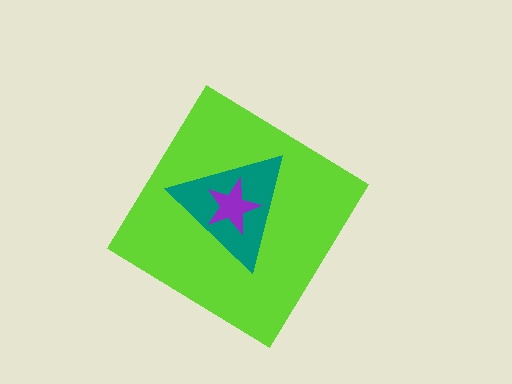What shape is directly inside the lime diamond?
The teal triangle.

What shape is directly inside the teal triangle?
The purple star.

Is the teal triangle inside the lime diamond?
Yes.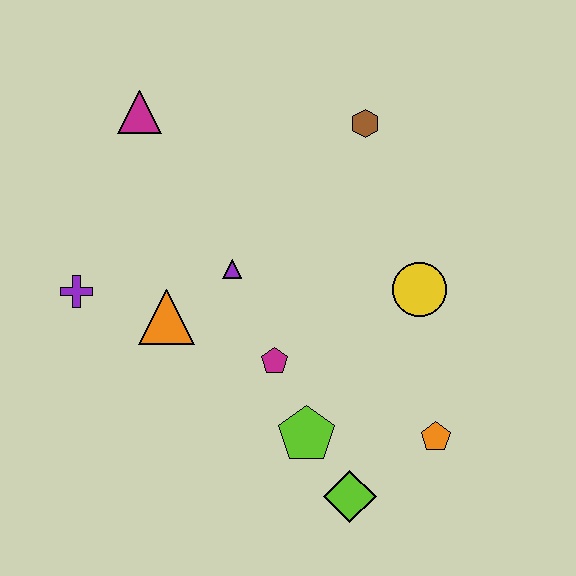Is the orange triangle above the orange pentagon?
Yes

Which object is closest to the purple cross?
The orange triangle is closest to the purple cross.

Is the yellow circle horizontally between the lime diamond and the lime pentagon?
No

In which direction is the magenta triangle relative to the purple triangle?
The magenta triangle is above the purple triangle.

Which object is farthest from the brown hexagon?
The lime diamond is farthest from the brown hexagon.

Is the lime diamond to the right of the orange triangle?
Yes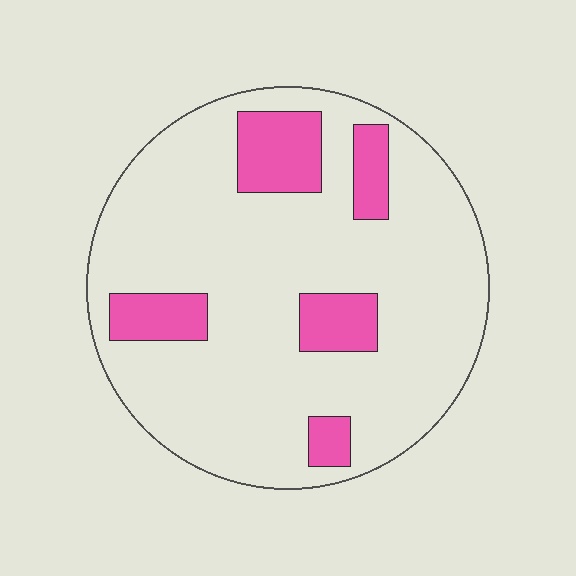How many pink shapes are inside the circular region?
5.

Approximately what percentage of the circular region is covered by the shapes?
Approximately 15%.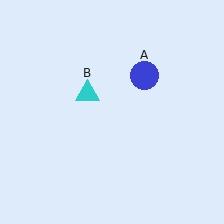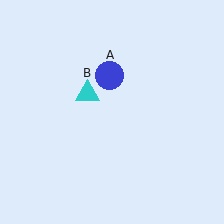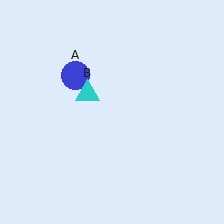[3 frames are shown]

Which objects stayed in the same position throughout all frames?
Cyan triangle (object B) remained stationary.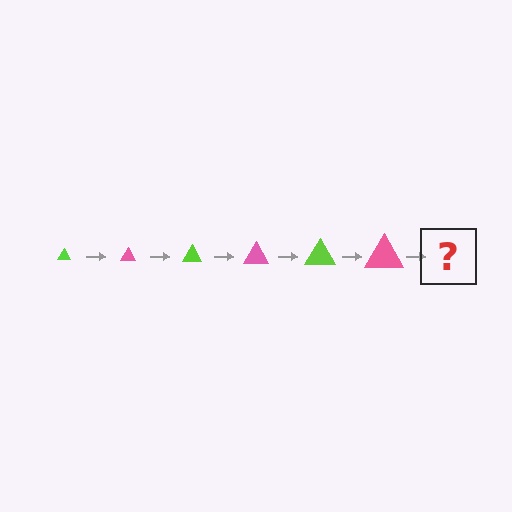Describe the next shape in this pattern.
It should be a lime triangle, larger than the previous one.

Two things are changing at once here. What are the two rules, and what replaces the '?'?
The two rules are that the triangle grows larger each step and the color cycles through lime and pink. The '?' should be a lime triangle, larger than the previous one.